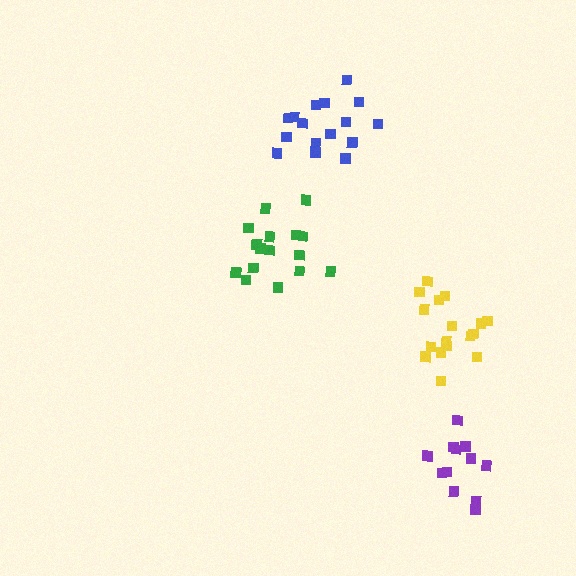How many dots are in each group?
Group 1: 16 dots, Group 2: 12 dots, Group 3: 17 dots, Group 4: 16 dots (61 total).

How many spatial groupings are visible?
There are 4 spatial groupings.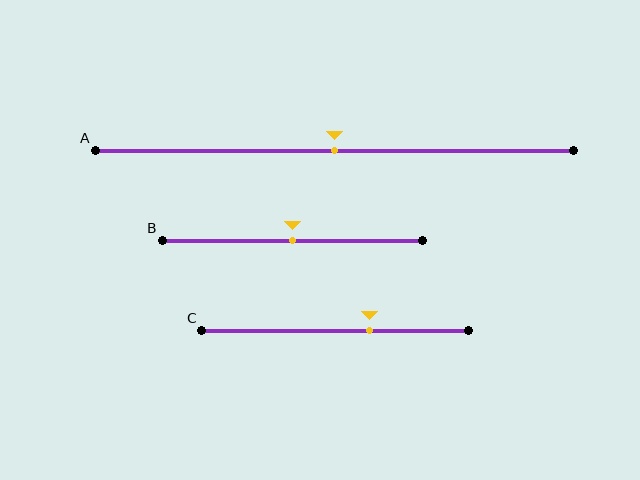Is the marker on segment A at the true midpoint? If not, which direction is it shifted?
Yes, the marker on segment A is at the true midpoint.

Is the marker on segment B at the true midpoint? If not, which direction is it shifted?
Yes, the marker on segment B is at the true midpoint.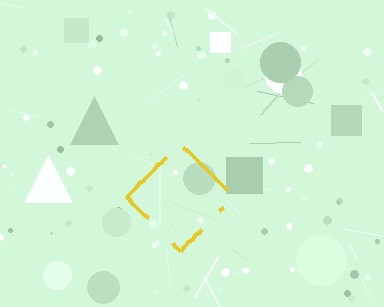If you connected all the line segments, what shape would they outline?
They would outline a diamond.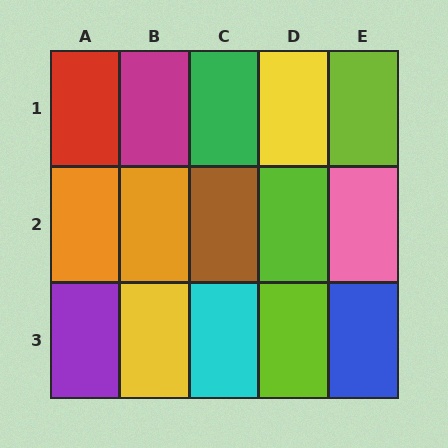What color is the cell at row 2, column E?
Pink.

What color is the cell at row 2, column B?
Orange.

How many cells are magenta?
1 cell is magenta.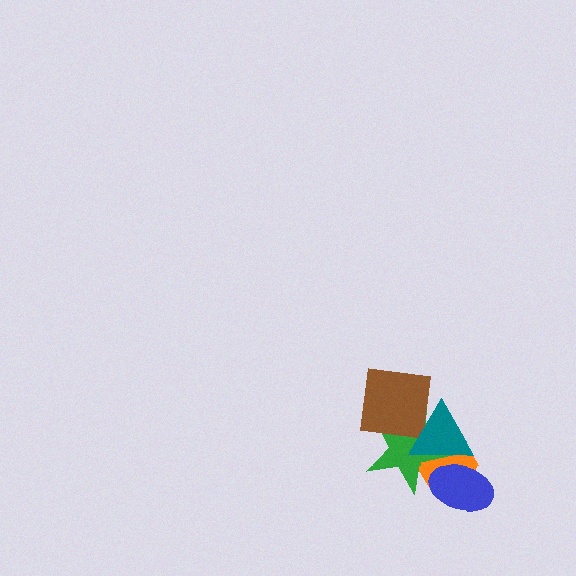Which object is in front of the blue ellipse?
The teal triangle is in front of the blue ellipse.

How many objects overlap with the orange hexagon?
3 objects overlap with the orange hexagon.